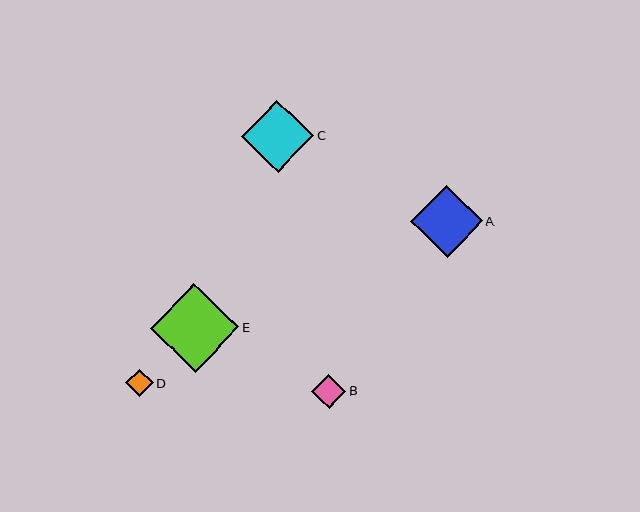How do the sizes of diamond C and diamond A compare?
Diamond C and diamond A are approximately the same size.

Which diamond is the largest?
Diamond E is the largest with a size of approximately 89 pixels.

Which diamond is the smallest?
Diamond D is the smallest with a size of approximately 28 pixels.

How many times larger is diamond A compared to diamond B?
Diamond A is approximately 2.1 times the size of diamond B.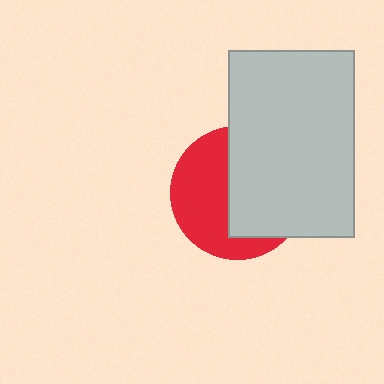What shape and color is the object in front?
The object in front is a light gray rectangle.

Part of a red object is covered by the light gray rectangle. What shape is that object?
It is a circle.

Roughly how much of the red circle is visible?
About half of it is visible (roughly 48%).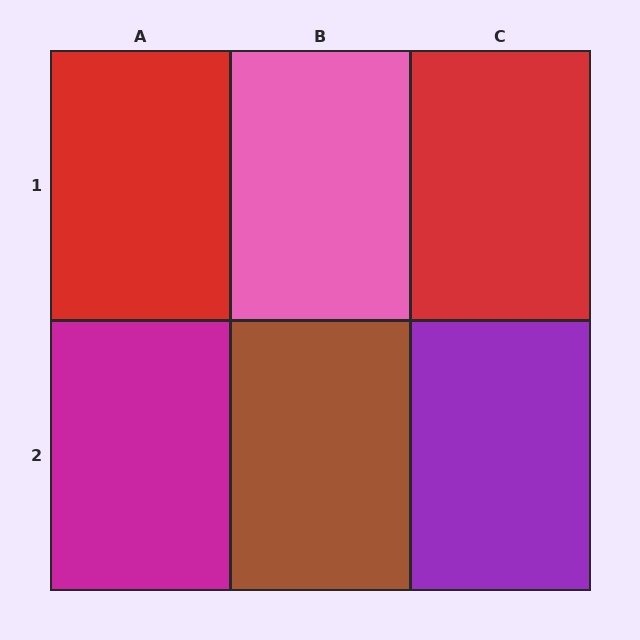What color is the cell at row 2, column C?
Purple.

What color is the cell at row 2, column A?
Magenta.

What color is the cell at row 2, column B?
Brown.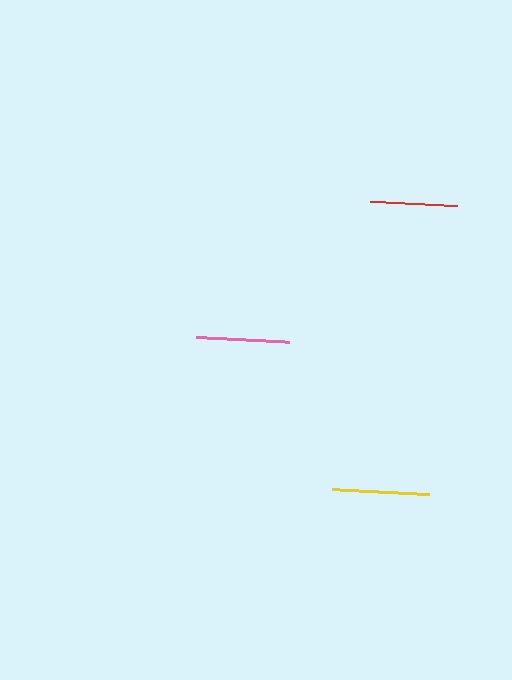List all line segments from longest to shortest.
From longest to shortest: yellow, pink, red.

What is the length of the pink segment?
The pink segment is approximately 93 pixels long.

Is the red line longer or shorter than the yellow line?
The yellow line is longer than the red line.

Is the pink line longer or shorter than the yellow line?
The yellow line is longer than the pink line.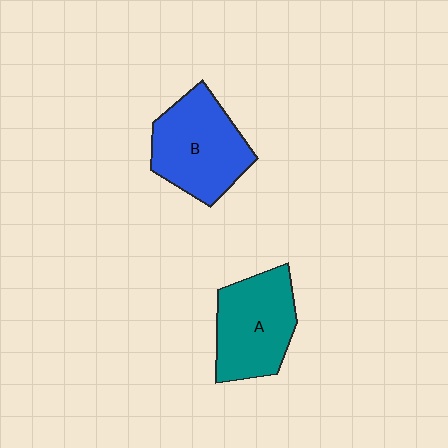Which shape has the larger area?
Shape B (blue).